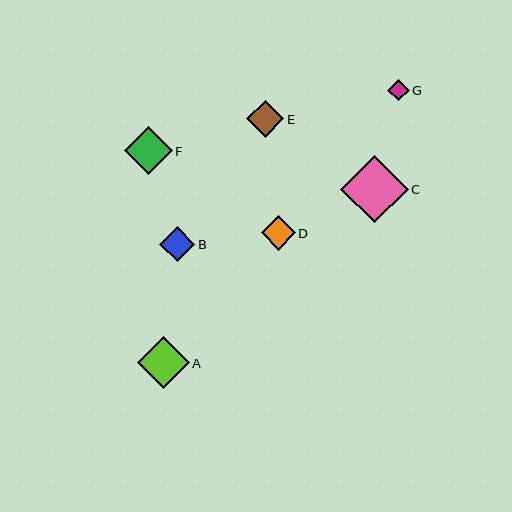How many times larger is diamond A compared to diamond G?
Diamond A is approximately 2.4 times the size of diamond G.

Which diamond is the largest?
Diamond C is the largest with a size of approximately 67 pixels.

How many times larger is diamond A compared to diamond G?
Diamond A is approximately 2.4 times the size of diamond G.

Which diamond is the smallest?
Diamond G is the smallest with a size of approximately 21 pixels.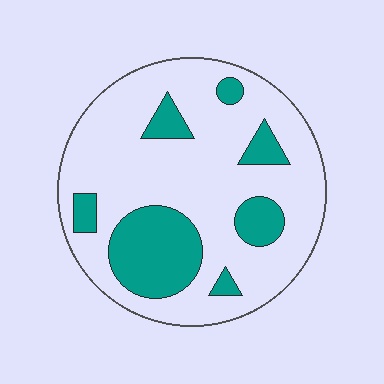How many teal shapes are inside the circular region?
7.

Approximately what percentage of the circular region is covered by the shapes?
Approximately 25%.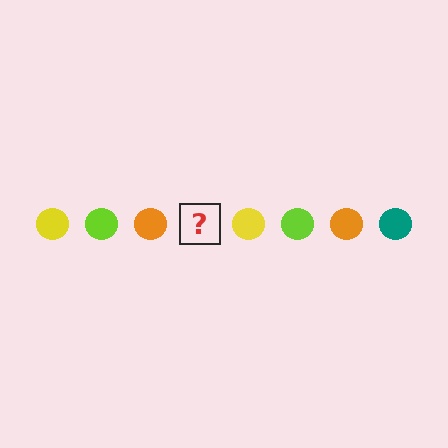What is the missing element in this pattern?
The missing element is a teal circle.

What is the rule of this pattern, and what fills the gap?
The rule is that the pattern cycles through yellow, lime, orange, teal circles. The gap should be filled with a teal circle.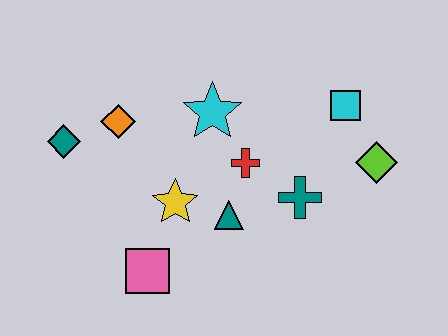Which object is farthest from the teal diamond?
The lime diamond is farthest from the teal diamond.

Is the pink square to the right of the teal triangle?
No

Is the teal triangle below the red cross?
Yes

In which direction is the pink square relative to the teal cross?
The pink square is to the left of the teal cross.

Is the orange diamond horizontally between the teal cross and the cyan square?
No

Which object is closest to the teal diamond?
The orange diamond is closest to the teal diamond.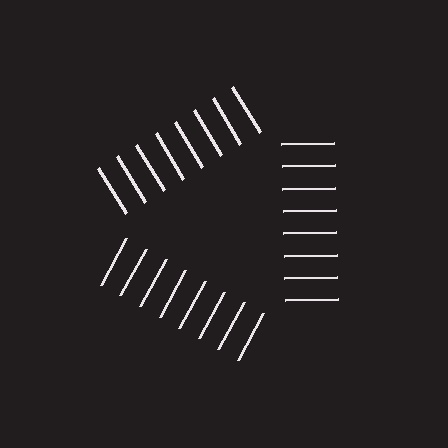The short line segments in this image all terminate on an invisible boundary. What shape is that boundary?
An illusory triangle — the line segments terminate on its edges but no continuous stroke is drawn.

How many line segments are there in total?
24 — 8 along each of the 3 edges.